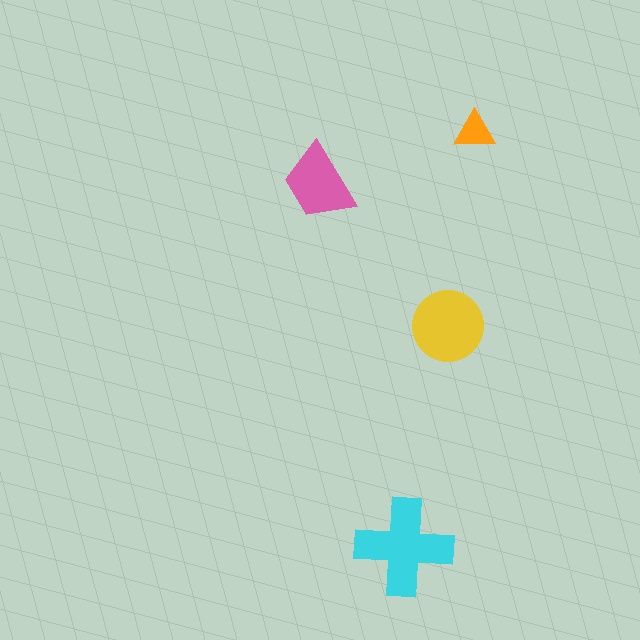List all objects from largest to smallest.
The cyan cross, the yellow circle, the pink trapezoid, the orange triangle.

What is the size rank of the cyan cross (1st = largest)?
1st.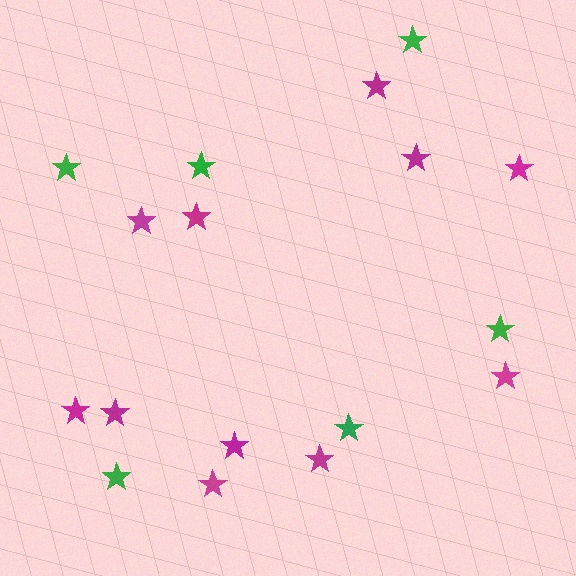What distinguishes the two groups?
There are 2 groups: one group of green stars (6) and one group of magenta stars (11).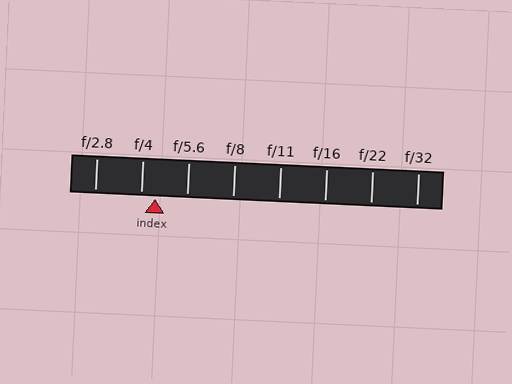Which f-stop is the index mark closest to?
The index mark is closest to f/4.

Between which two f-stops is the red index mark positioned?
The index mark is between f/4 and f/5.6.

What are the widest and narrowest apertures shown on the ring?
The widest aperture shown is f/2.8 and the narrowest is f/32.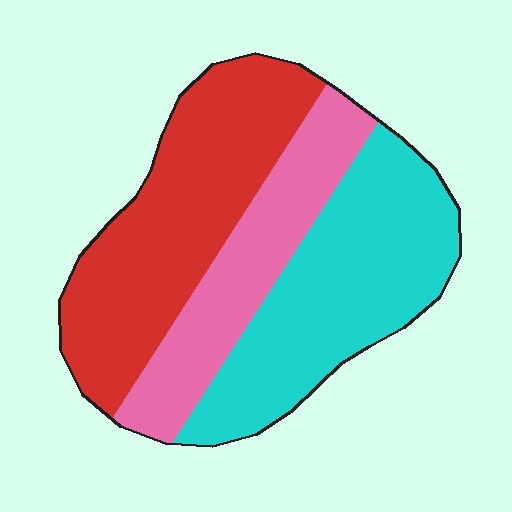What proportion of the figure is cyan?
Cyan takes up about three eighths (3/8) of the figure.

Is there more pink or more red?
Red.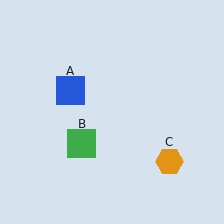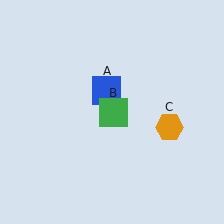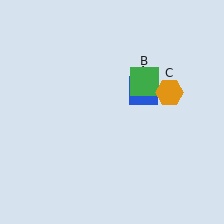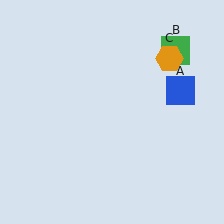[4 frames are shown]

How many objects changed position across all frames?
3 objects changed position: blue square (object A), green square (object B), orange hexagon (object C).